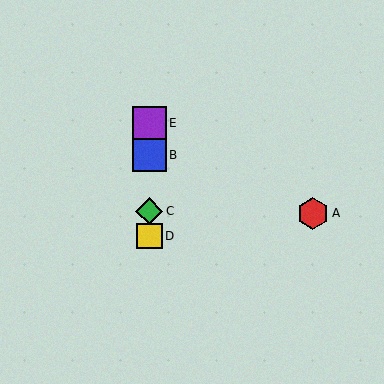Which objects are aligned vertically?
Objects B, C, D, E are aligned vertically.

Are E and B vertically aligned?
Yes, both are at x≈149.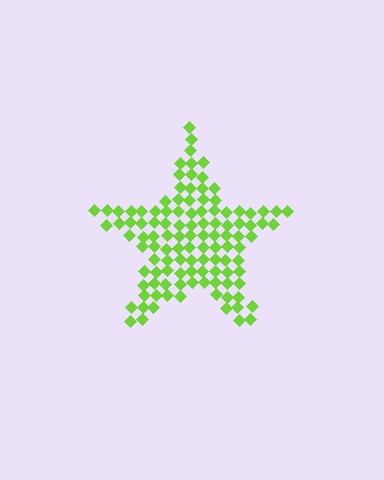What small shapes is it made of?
It is made of small diamonds.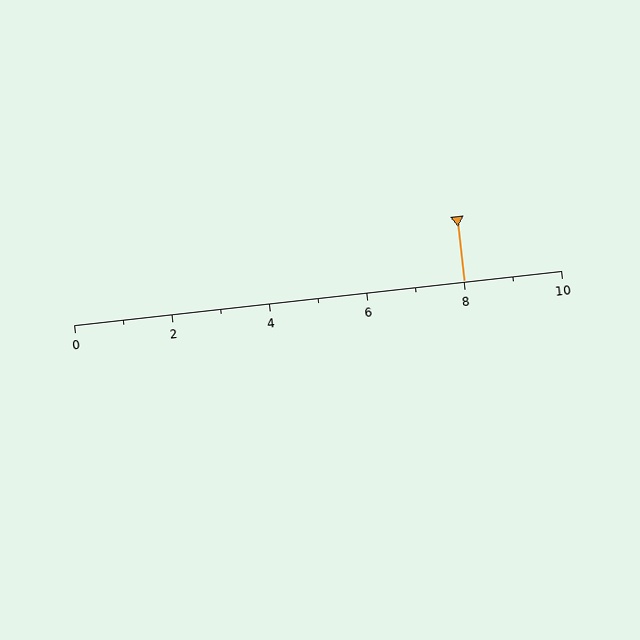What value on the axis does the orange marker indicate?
The marker indicates approximately 8.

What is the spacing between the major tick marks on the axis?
The major ticks are spaced 2 apart.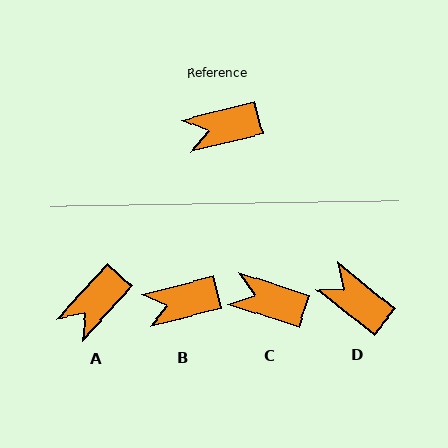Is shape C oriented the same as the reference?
No, it is off by about 32 degrees.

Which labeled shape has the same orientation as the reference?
B.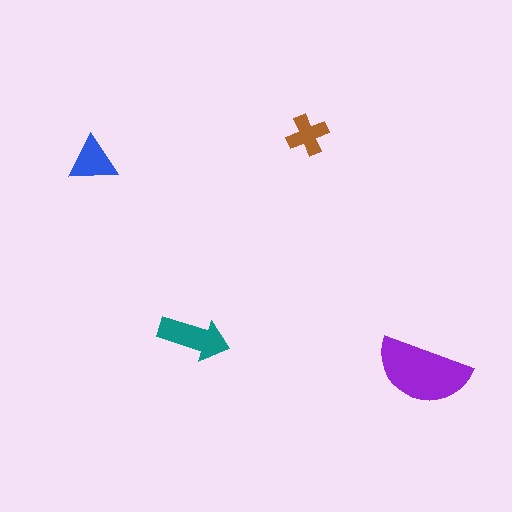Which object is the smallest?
The brown cross.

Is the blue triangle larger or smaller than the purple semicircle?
Smaller.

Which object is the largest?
The purple semicircle.